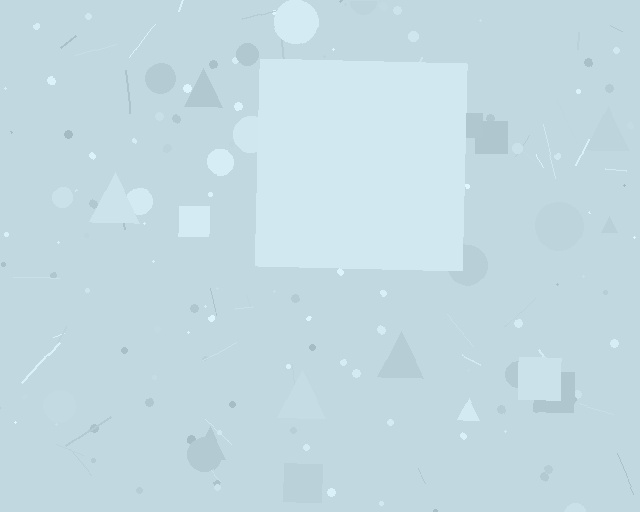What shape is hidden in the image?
A square is hidden in the image.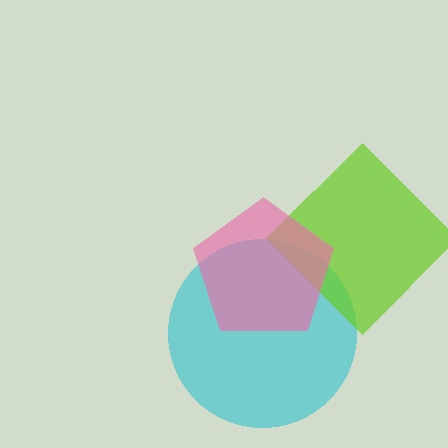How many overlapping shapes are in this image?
There are 3 overlapping shapes in the image.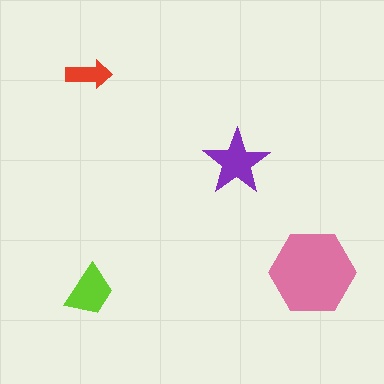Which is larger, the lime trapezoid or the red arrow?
The lime trapezoid.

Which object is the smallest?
The red arrow.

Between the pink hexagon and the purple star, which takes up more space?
The pink hexagon.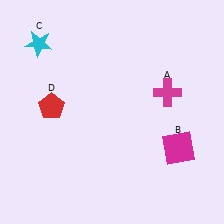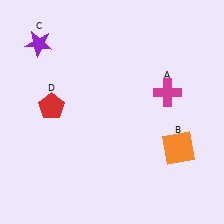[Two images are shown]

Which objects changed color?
B changed from magenta to orange. C changed from cyan to purple.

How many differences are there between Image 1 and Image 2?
There are 2 differences between the two images.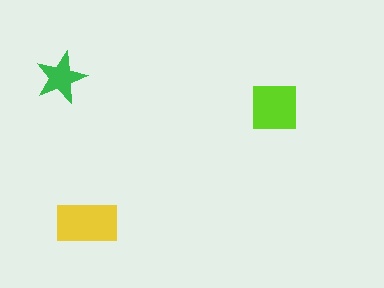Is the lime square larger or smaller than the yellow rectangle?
Smaller.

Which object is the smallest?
The green star.